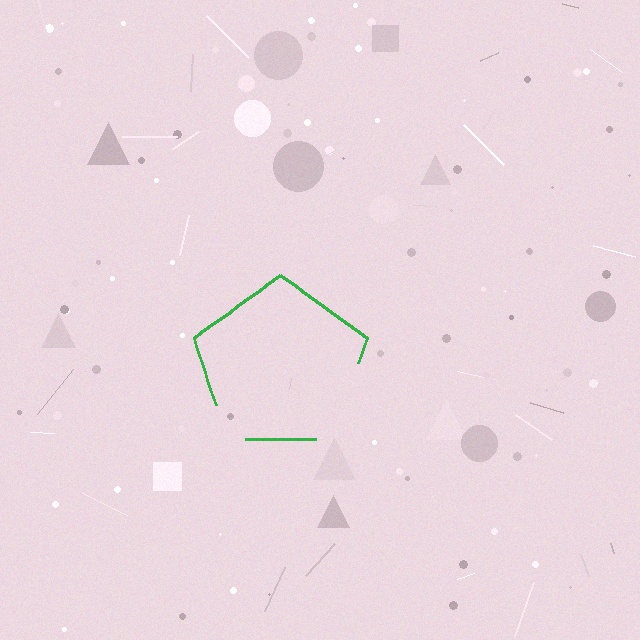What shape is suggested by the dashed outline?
The dashed outline suggests a pentagon.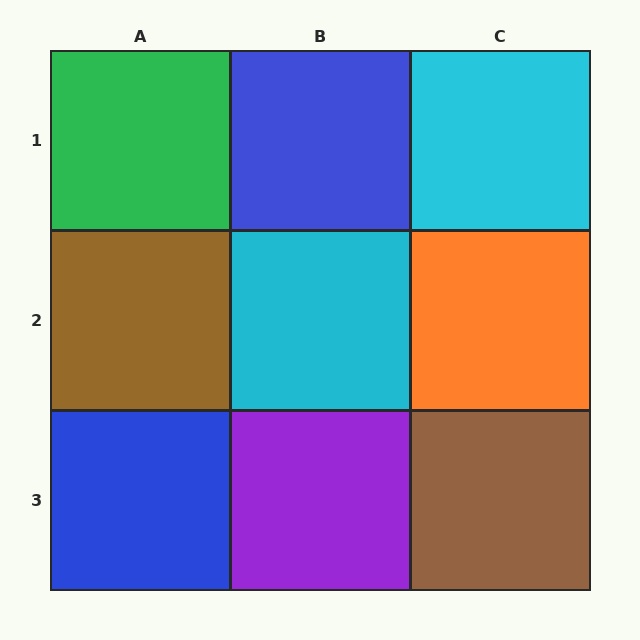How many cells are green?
1 cell is green.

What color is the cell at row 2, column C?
Orange.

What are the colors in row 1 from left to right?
Green, blue, cyan.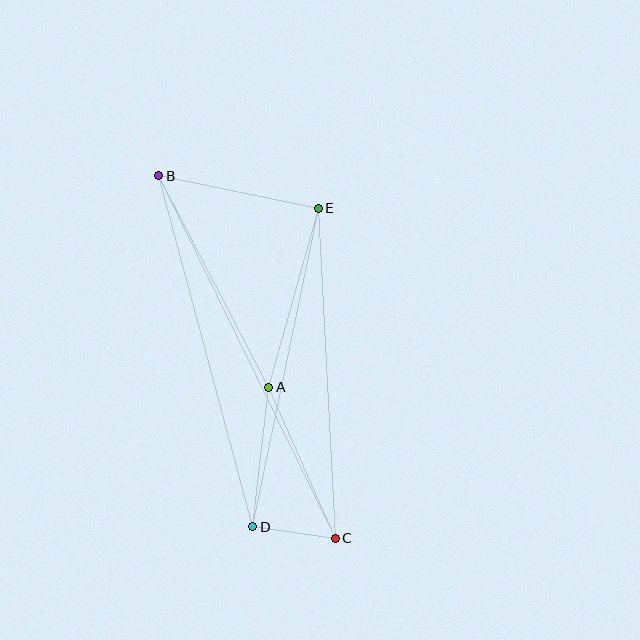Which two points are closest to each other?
Points C and D are closest to each other.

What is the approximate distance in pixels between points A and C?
The distance between A and C is approximately 165 pixels.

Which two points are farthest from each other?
Points B and C are farthest from each other.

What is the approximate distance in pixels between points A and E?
The distance between A and E is approximately 186 pixels.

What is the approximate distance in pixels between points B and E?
The distance between B and E is approximately 163 pixels.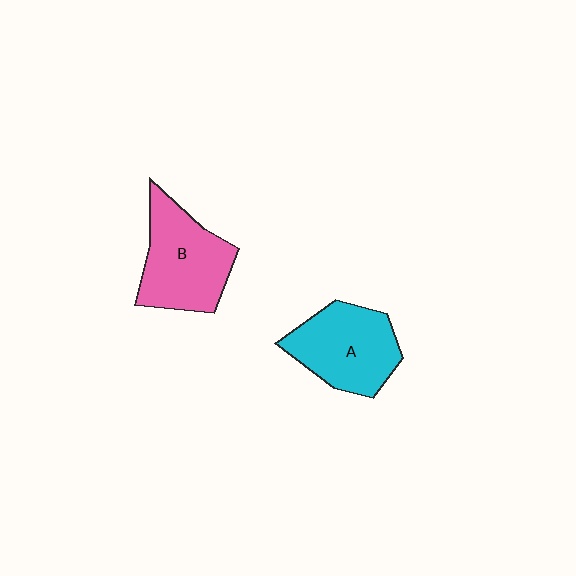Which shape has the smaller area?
Shape A (cyan).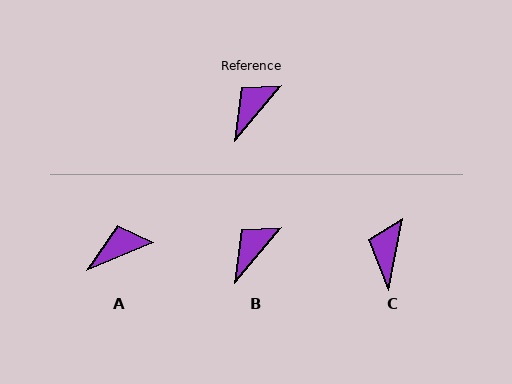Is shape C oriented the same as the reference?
No, it is off by about 29 degrees.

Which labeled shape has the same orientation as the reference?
B.